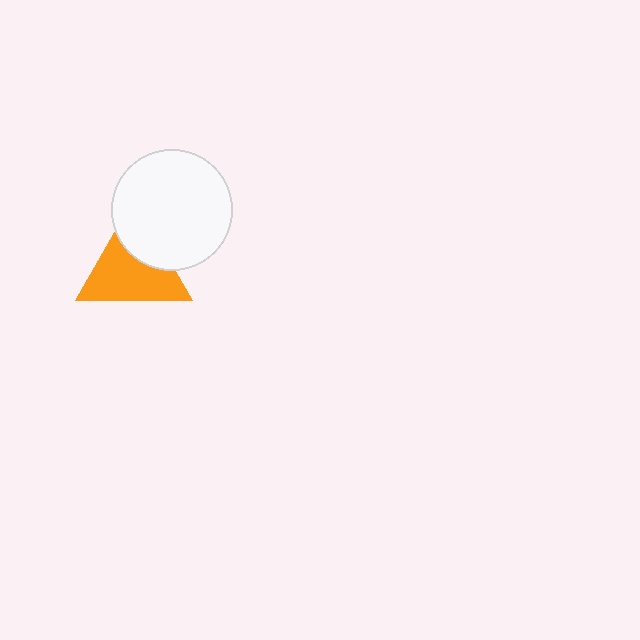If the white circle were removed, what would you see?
You would see the complete orange triangle.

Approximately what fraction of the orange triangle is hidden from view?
Roughly 32% of the orange triangle is hidden behind the white circle.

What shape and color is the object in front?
The object in front is a white circle.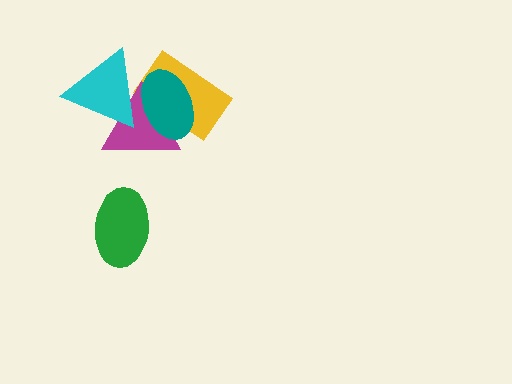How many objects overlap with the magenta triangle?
3 objects overlap with the magenta triangle.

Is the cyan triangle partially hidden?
Yes, it is partially covered by another shape.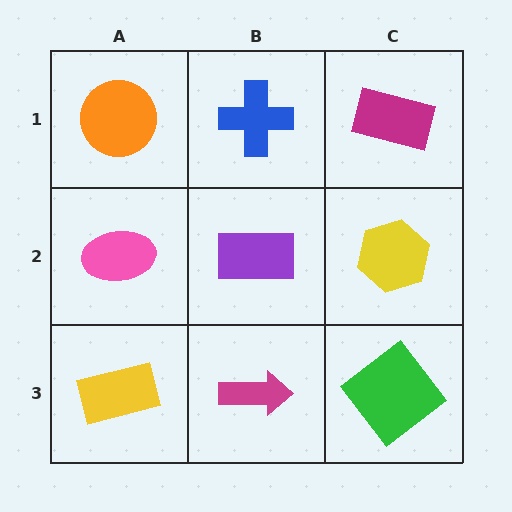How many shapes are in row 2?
3 shapes.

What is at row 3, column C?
A green diamond.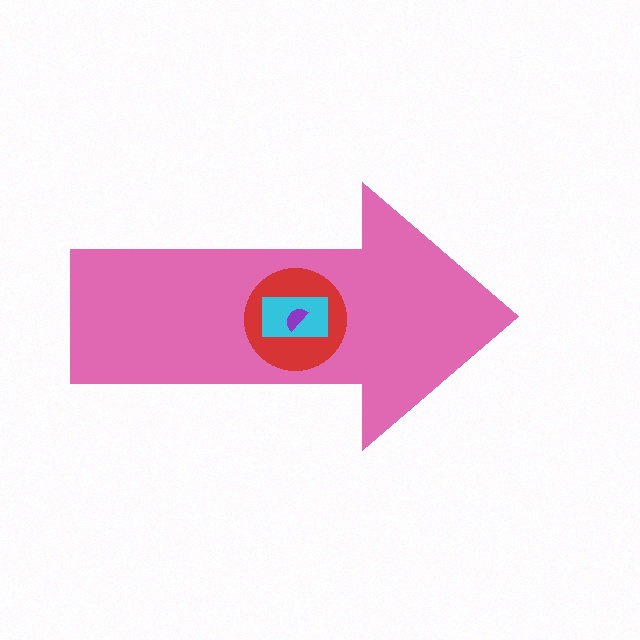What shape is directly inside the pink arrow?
The red circle.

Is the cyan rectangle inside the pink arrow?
Yes.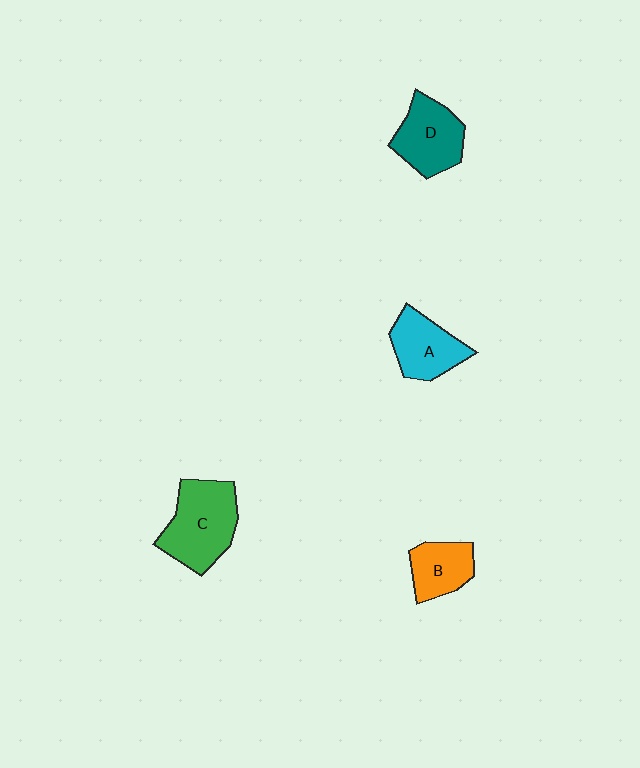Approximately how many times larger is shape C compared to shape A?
Approximately 1.4 times.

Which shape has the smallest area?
Shape B (orange).